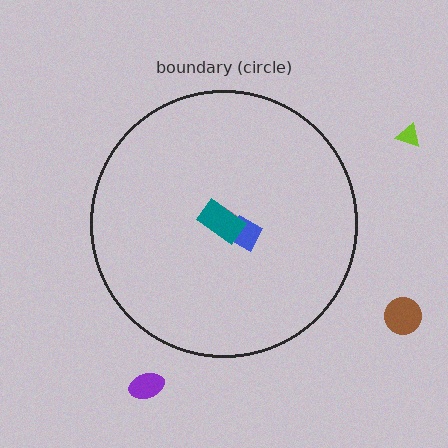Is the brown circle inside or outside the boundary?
Outside.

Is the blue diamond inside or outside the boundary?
Inside.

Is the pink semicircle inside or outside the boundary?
Inside.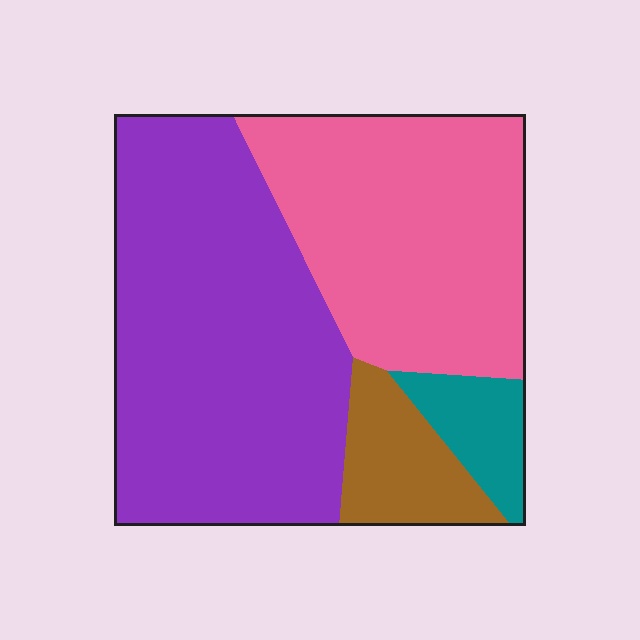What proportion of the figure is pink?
Pink takes up between a third and a half of the figure.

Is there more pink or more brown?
Pink.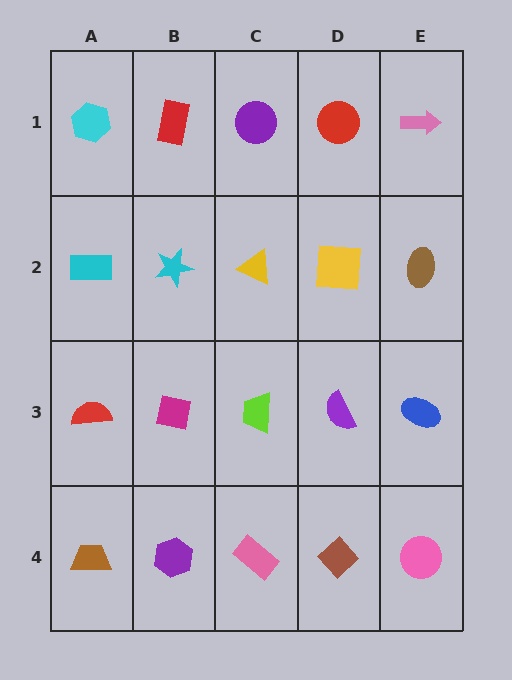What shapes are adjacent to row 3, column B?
A cyan star (row 2, column B), a purple hexagon (row 4, column B), a red semicircle (row 3, column A), a lime trapezoid (row 3, column C).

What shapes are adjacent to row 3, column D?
A yellow square (row 2, column D), a brown diamond (row 4, column D), a lime trapezoid (row 3, column C), a blue ellipse (row 3, column E).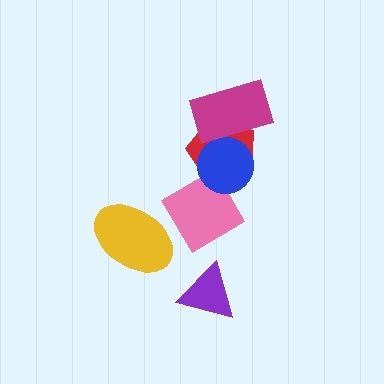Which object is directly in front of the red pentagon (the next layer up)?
The pink diamond is directly in front of the red pentagon.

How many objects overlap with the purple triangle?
0 objects overlap with the purple triangle.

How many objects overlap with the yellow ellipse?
1 object overlaps with the yellow ellipse.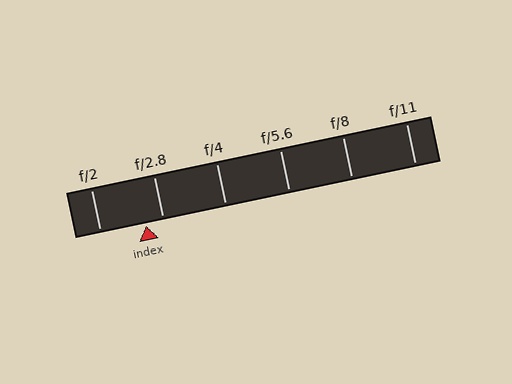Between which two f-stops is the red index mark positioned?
The index mark is between f/2 and f/2.8.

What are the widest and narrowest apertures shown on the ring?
The widest aperture shown is f/2 and the narrowest is f/11.